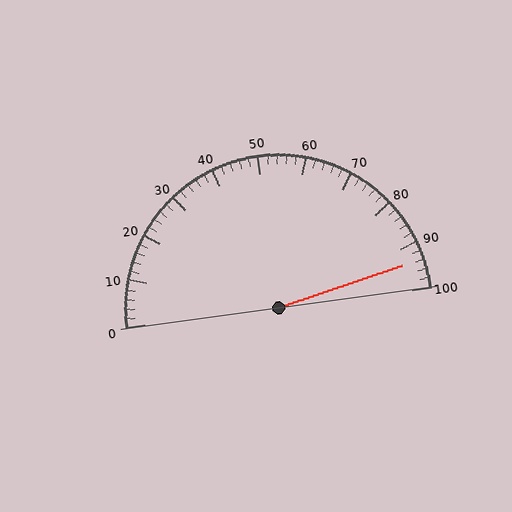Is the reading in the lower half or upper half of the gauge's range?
The reading is in the upper half of the range (0 to 100).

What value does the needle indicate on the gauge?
The needle indicates approximately 94.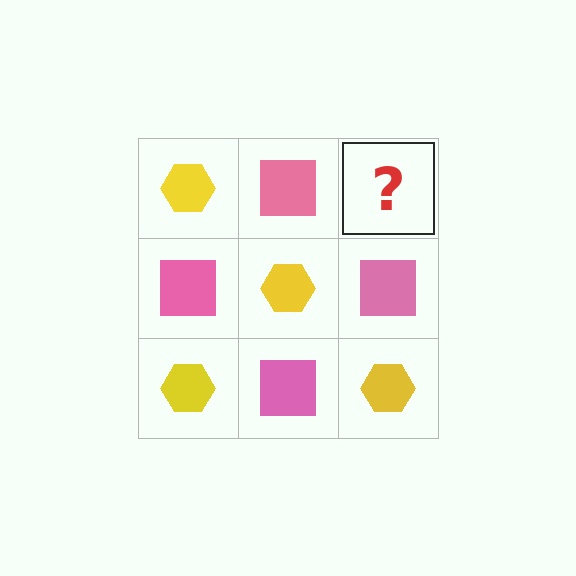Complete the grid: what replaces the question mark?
The question mark should be replaced with a yellow hexagon.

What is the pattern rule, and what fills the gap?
The rule is that it alternates yellow hexagon and pink square in a checkerboard pattern. The gap should be filled with a yellow hexagon.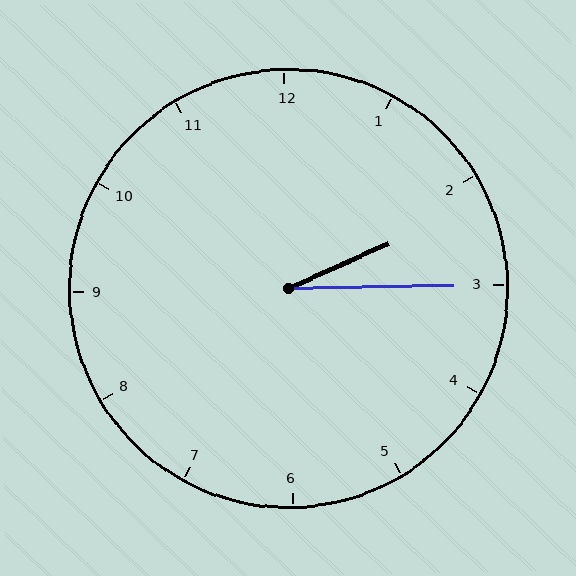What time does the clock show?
2:15.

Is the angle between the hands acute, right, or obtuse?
It is acute.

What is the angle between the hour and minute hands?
Approximately 22 degrees.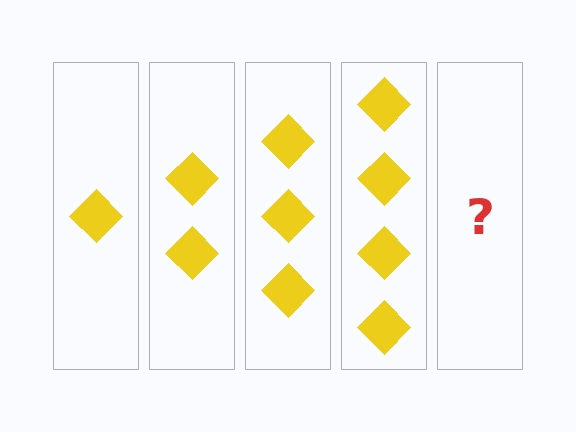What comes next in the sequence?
The next element should be 5 diamonds.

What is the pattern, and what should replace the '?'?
The pattern is that each step adds one more diamond. The '?' should be 5 diamonds.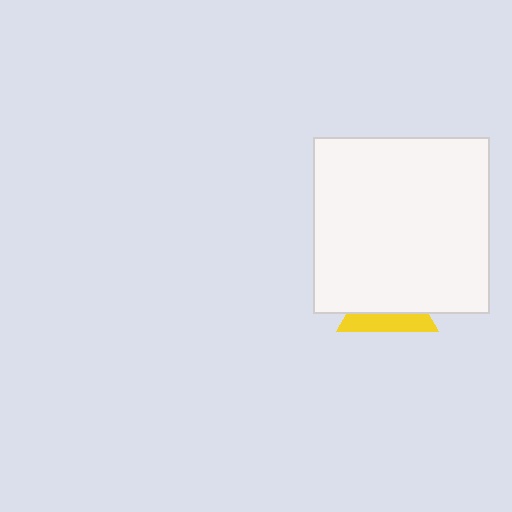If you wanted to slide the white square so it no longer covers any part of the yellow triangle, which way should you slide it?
Slide it up — that is the most direct way to separate the two shapes.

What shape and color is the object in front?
The object in front is a white square.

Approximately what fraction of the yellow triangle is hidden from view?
Roughly 64% of the yellow triangle is hidden behind the white square.